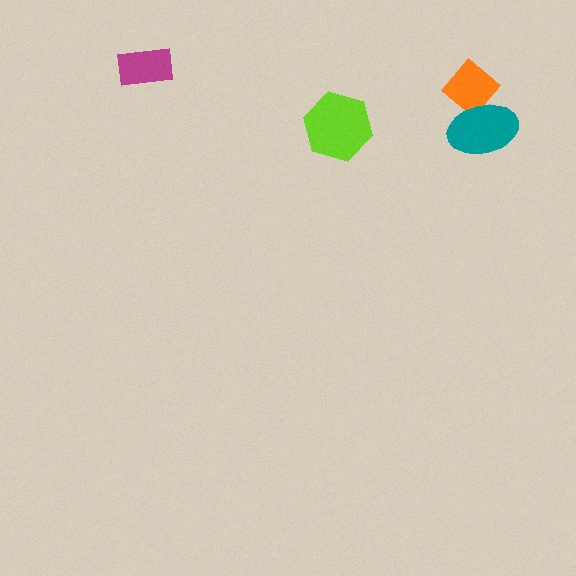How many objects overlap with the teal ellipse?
1 object overlaps with the teal ellipse.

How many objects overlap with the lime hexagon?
0 objects overlap with the lime hexagon.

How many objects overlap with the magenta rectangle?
0 objects overlap with the magenta rectangle.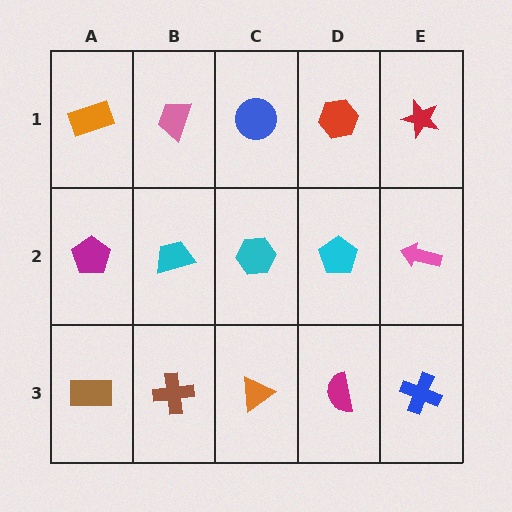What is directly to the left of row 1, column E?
A red hexagon.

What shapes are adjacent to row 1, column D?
A cyan pentagon (row 2, column D), a blue circle (row 1, column C), a red star (row 1, column E).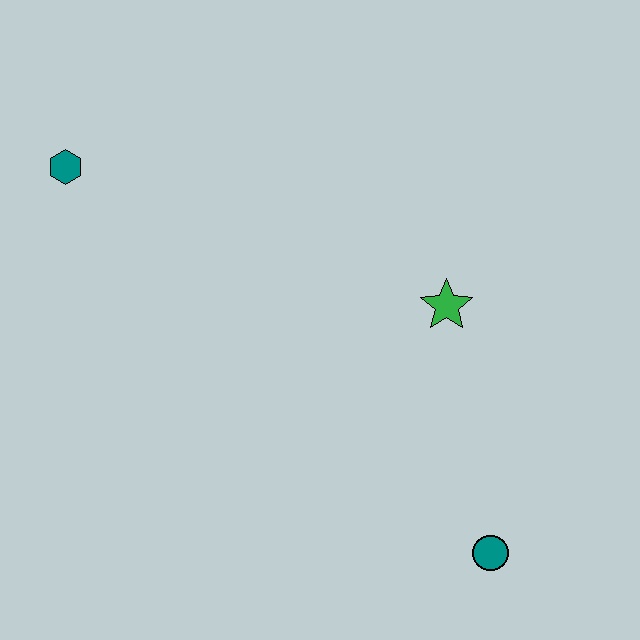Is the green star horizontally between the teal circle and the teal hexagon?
Yes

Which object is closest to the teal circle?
The green star is closest to the teal circle.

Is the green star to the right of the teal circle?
No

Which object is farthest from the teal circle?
The teal hexagon is farthest from the teal circle.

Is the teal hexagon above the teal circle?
Yes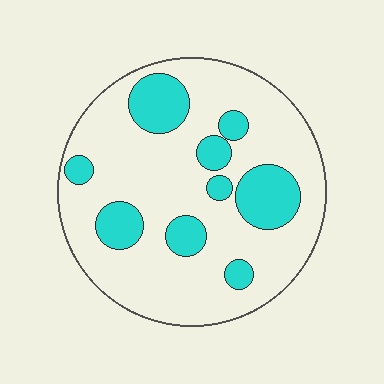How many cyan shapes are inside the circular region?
9.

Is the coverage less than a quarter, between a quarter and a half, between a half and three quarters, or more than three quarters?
Less than a quarter.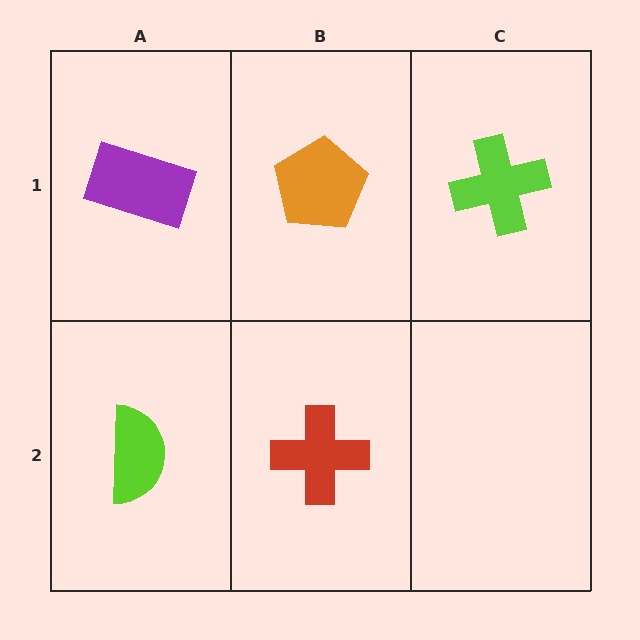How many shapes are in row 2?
2 shapes.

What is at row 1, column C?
A lime cross.